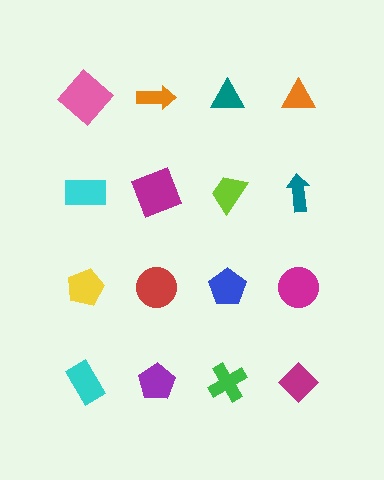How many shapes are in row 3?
4 shapes.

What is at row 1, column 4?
An orange triangle.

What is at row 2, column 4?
A teal arrow.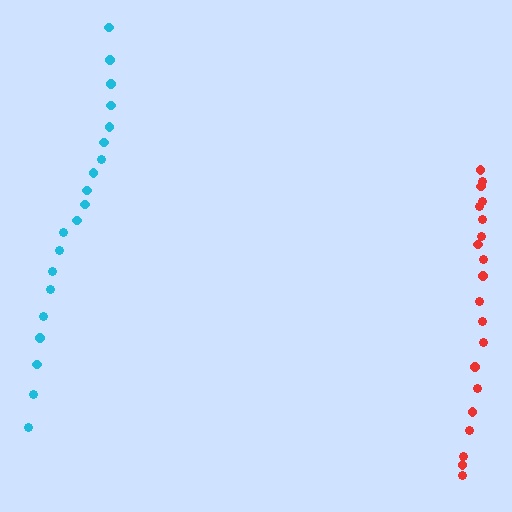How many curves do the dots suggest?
There are 2 distinct paths.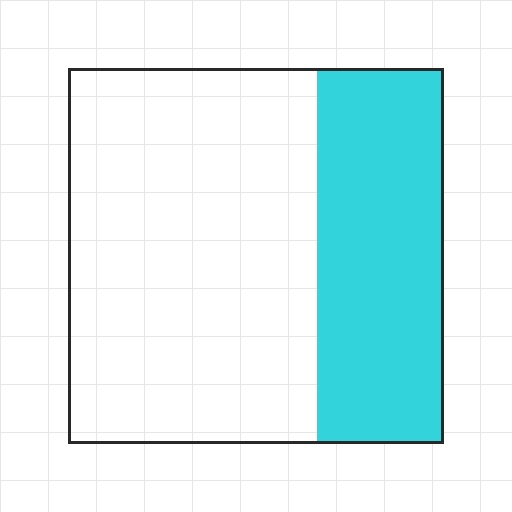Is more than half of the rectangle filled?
No.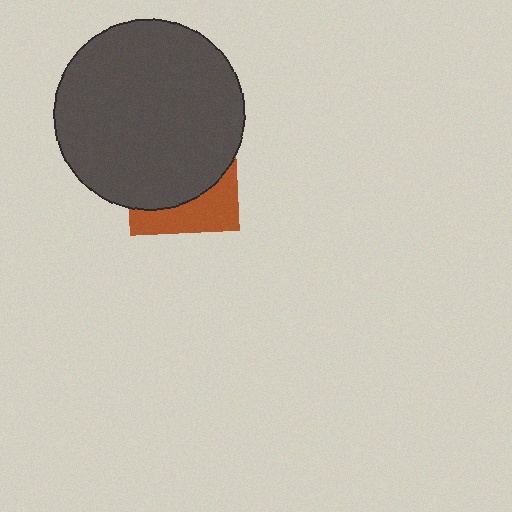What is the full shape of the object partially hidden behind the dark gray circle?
The partially hidden object is a brown square.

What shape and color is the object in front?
The object in front is a dark gray circle.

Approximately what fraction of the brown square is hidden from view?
Roughly 67% of the brown square is hidden behind the dark gray circle.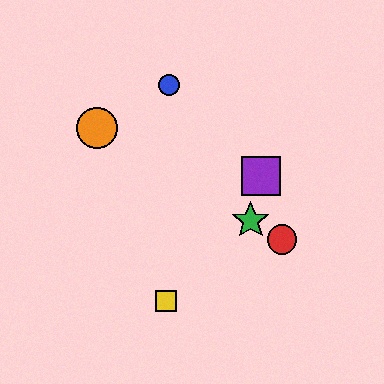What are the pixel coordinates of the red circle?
The red circle is at (282, 239).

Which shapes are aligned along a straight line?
The red circle, the green star, the orange circle are aligned along a straight line.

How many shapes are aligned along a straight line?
3 shapes (the red circle, the green star, the orange circle) are aligned along a straight line.